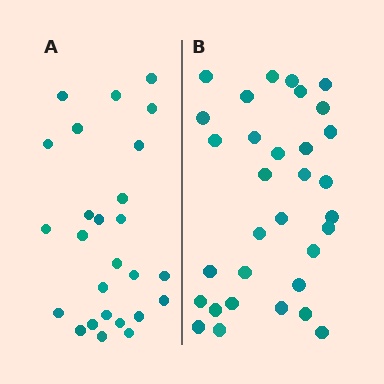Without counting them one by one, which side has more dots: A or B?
Region B (the right region) has more dots.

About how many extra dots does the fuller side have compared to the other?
Region B has about 6 more dots than region A.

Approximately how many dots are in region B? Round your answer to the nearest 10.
About 30 dots. (The exact count is 32, which rounds to 30.)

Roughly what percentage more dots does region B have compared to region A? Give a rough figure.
About 25% more.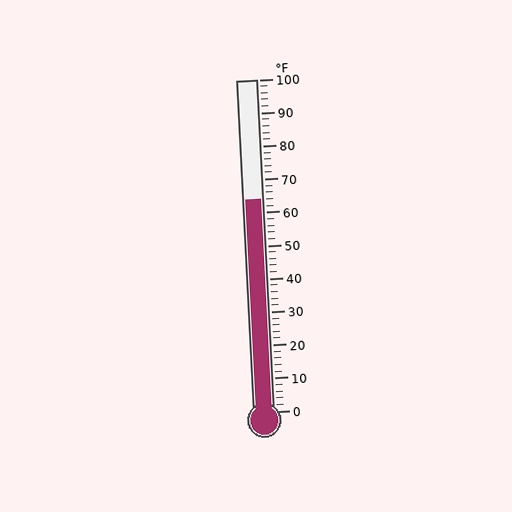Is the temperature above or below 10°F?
The temperature is above 10°F.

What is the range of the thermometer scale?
The thermometer scale ranges from 0°F to 100°F.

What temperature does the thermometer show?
The thermometer shows approximately 64°F.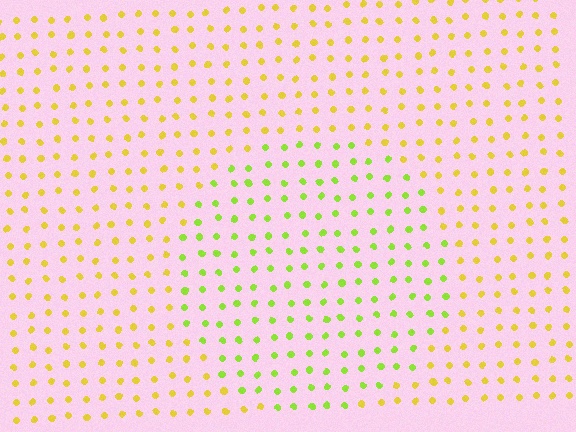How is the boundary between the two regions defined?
The boundary is defined purely by a slight shift in hue (about 38 degrees). Spacing, size, and orientation are identical on both sides.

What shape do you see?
I see a circle.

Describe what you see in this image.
The image is filled with small yellow elements in a uniform arrangement. A circle-shaped region is visible where the elements are tinted to a slightly different hue, forming a subtle color boundary.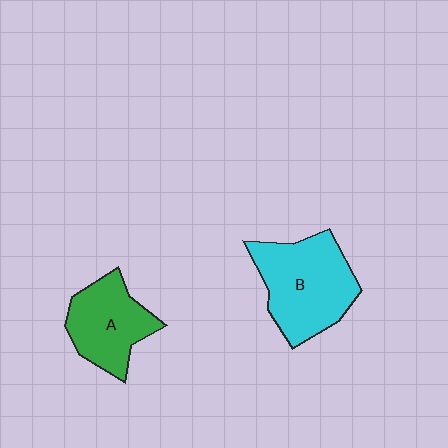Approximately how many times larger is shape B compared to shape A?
Approximately 1.4 times.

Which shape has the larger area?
Shape B (cyan).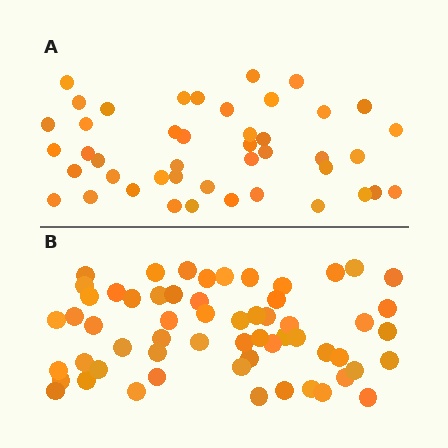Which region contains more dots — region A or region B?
Region B (the bottom region) has more dots.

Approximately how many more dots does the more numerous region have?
Region B has approximately 15 more dots than region A.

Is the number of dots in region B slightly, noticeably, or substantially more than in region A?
Region B has noticeably more, but not dramatically so. The ratio is roughly 1.3 to 1.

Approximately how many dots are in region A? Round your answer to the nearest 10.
About 40 dots. (The exact count is 44, which rounds to 40.)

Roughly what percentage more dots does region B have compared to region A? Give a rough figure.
About 35% more.